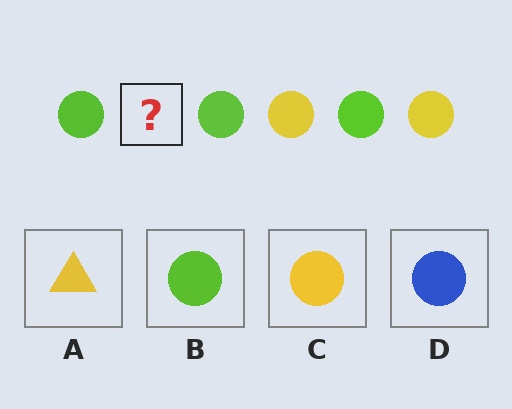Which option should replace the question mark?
Option C.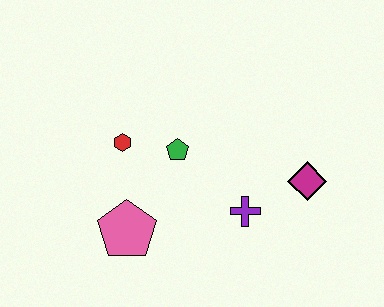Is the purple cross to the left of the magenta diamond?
Yes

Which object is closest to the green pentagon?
The red hexagon is closest to the green pentagon.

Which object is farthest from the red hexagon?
The magenta diamond is farthest from the red hexagon.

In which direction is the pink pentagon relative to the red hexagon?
The pink pentagon is below the red hexagon.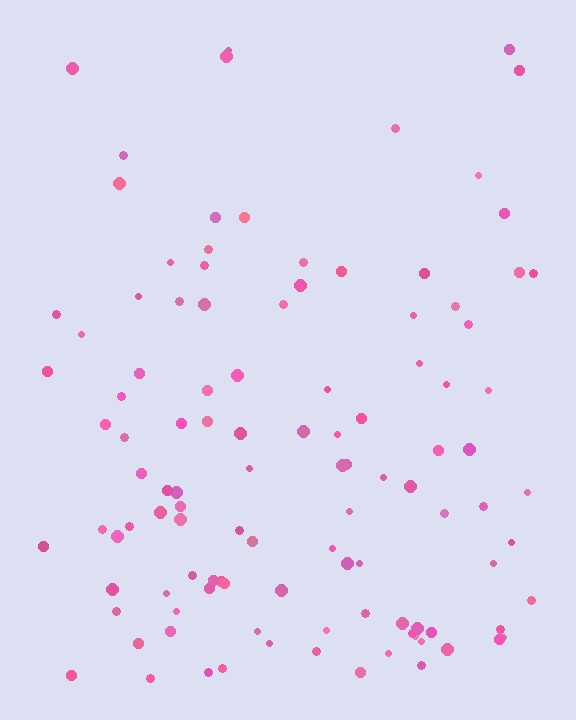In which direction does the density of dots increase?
From top to bottom, with the bottom side densest.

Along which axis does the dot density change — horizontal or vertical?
Vertical.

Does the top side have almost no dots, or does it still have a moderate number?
Still a moderate number, just noticeably fewer than the bottom.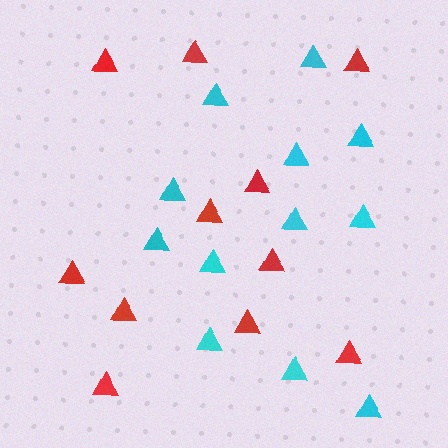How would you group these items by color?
There are 2 groups: one group of red triangles (11) and one group of cyan triangles (12).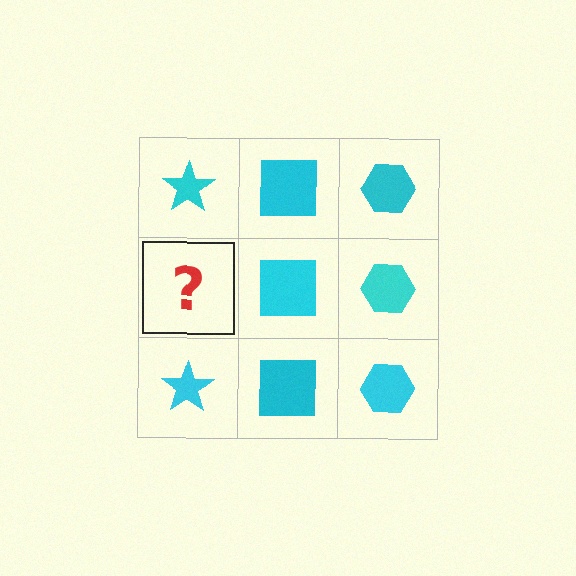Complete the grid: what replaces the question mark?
The question mark should be replaced with a cyan star.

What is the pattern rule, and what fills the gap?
The rule is that each column has a consistent shape. The gap should be filled with a cyan star.